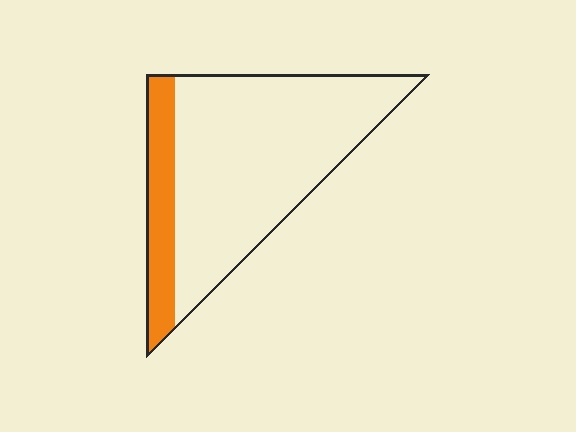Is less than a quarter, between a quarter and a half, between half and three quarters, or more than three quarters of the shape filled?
Less than a quarter.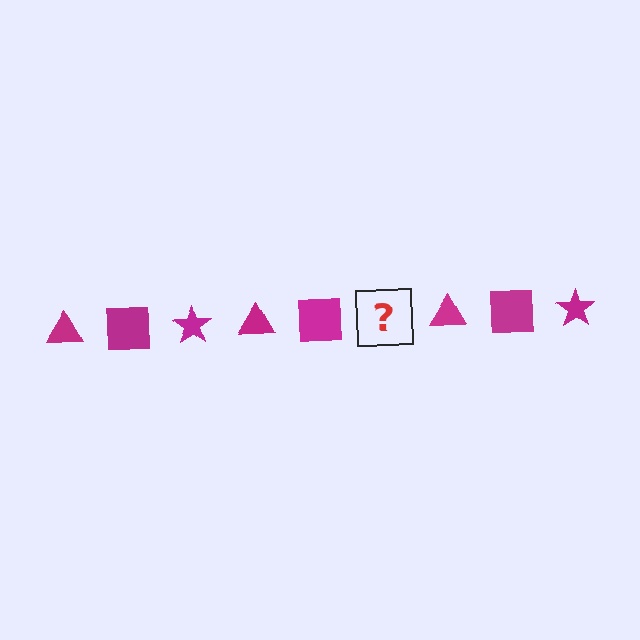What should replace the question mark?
The question mark should be replaced with a magenta star.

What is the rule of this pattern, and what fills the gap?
The rule is that the pattern cycles through triangle, square, star shapes in magenta. The gap should be filled with a magenta star.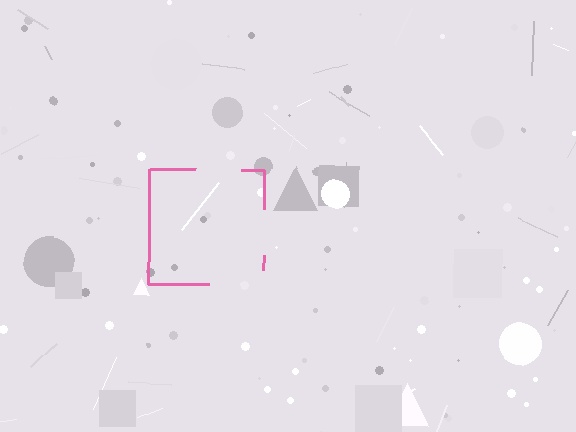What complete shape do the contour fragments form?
The contour fragments form a square.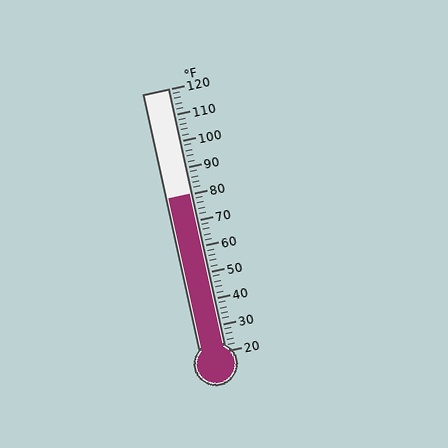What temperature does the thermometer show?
The thermometer shows approximately 80°F.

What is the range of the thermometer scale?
The thermometer scale ranges from 20°F to 120°F.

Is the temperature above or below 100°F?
The temperature is below 100°F.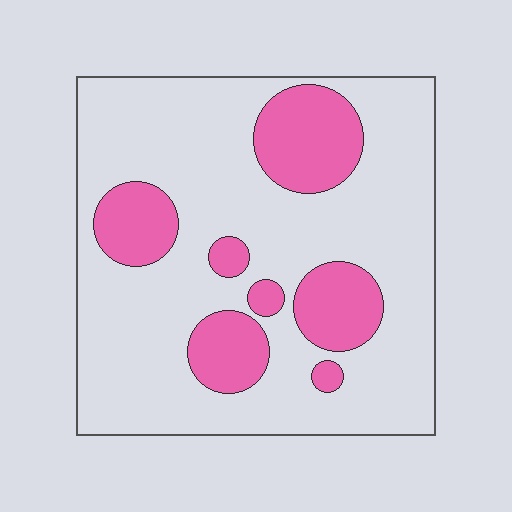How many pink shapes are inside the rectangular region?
7.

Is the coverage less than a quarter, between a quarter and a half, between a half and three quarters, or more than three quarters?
Less than a quarter.